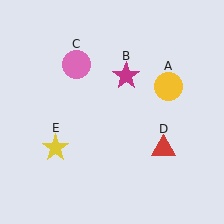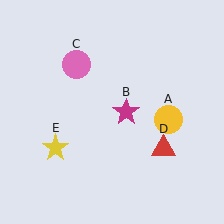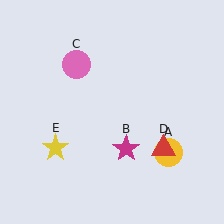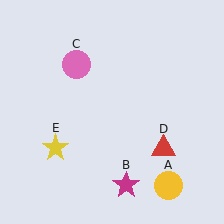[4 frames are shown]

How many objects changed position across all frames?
2 objects changed position: yellow circle (object A), magenta star (object B).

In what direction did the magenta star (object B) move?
The magenta star (object B) moved down.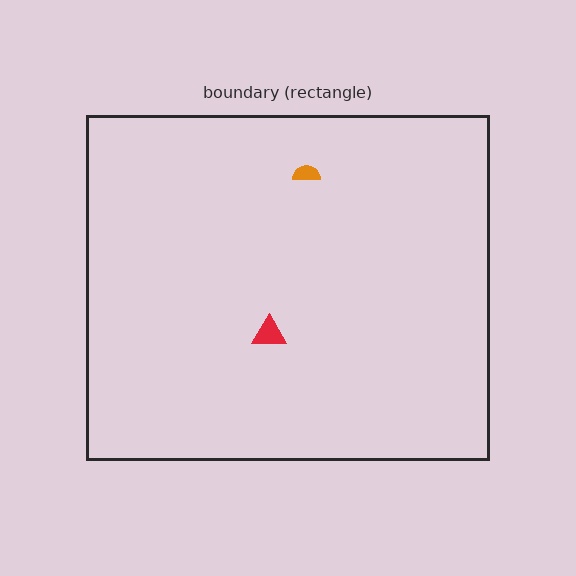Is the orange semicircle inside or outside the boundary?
Inside.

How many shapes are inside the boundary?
2 inside, 0 outside.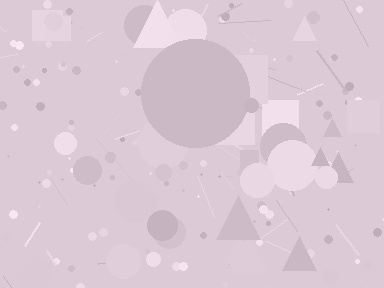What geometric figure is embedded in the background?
A circle is embedded in the background.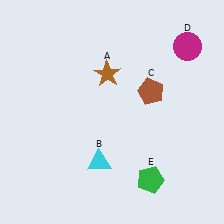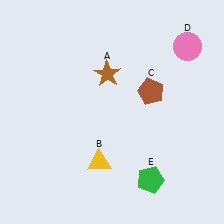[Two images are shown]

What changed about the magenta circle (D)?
In Image 1, D is magenta. In Image 2, it changed to pink.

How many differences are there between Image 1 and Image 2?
There are 2 differences between the two images.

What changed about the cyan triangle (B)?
In Image 1, B is cyan. In Image 2, it changed to yellow.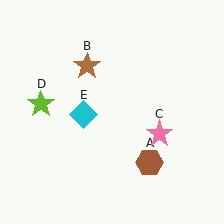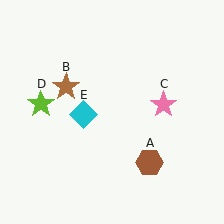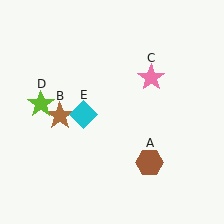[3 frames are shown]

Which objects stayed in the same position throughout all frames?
Brown hexagon (object A) and lime star (object D) and cyan diamond (object E) remained stationary.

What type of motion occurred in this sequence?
The brown star (object B), pink star (object C) rotated counterclockwise around the center of the scene.